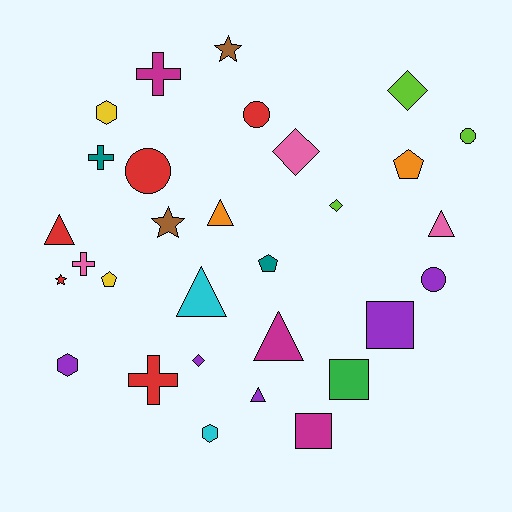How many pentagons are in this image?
There are 3 pentagons.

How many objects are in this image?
There are 30 objects.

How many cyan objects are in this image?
There are 2 cyan objects.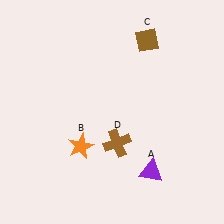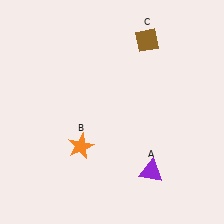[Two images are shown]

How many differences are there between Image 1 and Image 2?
There is 1 difference between the two images.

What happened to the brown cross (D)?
The brown cross (D) was removed in Image 2. It was in the bottom-right area of Image 1.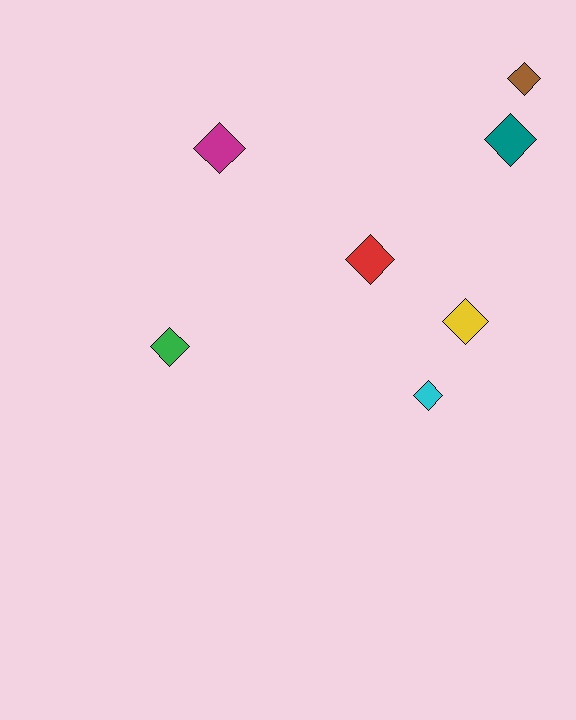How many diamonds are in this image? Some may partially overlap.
There are 7 diamonds.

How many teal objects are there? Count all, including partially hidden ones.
There is 1 teal object.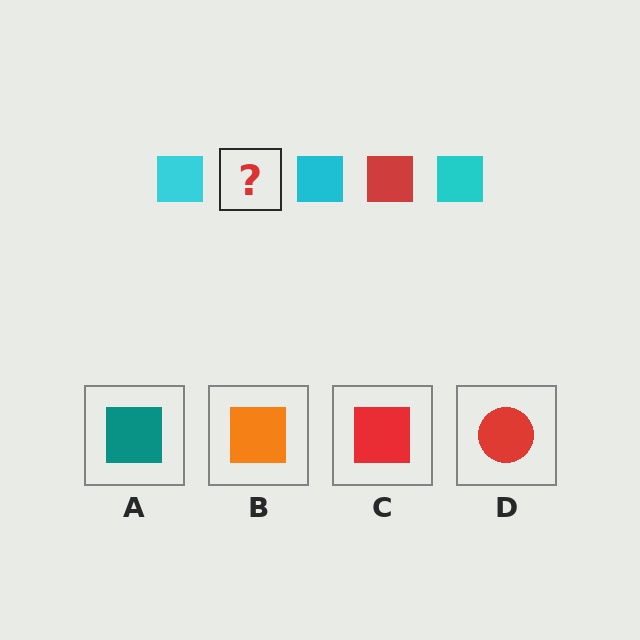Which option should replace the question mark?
Option C.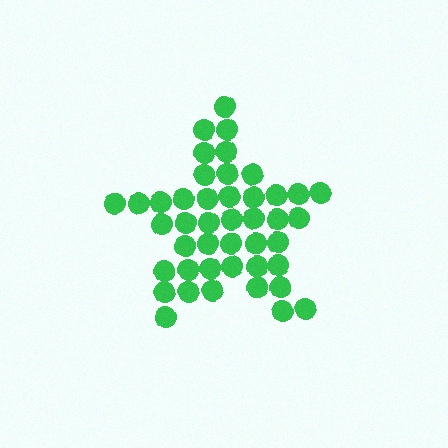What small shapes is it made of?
It is made of small circles.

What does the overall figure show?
The overall figure shows a star.